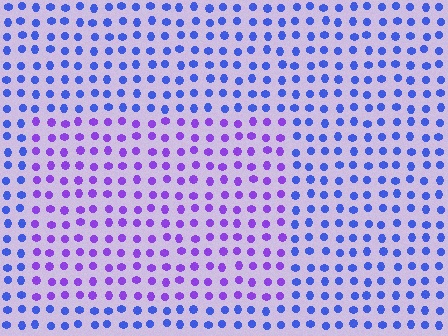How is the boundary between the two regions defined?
The boundary is defined purely by a slight shift in hue (about 40 degrees). Spacing, size, and orientation are identical on both sides.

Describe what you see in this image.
The image is filled with small blue elements in a uniform arrangement. A rectangle-shaped region is visible where the elements are tinted to a slightly different hue, forming a subtle color boundary.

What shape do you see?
I see a rectangle.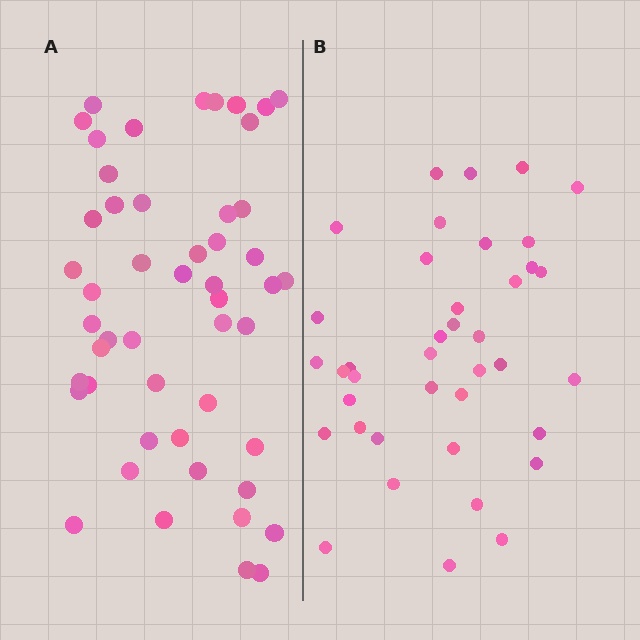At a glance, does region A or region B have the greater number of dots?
Region A (the left region) has more dots.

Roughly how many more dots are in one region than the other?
Region A has roughly 12 or so more dots than region B.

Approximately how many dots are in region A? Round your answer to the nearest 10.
About 50 dots.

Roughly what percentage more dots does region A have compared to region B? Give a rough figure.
About 30% more.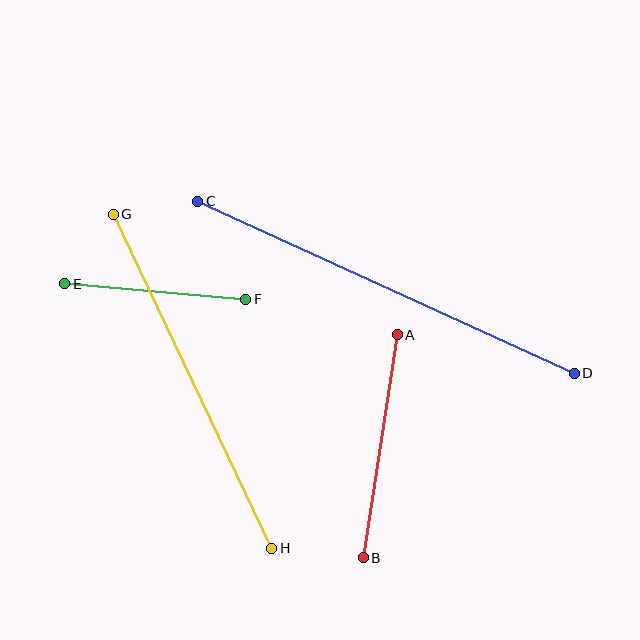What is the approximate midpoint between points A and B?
The midpoint is at approximately (380, 446) pixels.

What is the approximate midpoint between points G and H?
The midpoint is at approximately (193, 381) pixels.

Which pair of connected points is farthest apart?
Points C and D are farthest apart.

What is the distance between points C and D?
The distance is approximately 414 pixels.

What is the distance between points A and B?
The distance is approximately 226 pixels.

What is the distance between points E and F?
The distance is approximately 182 pixels.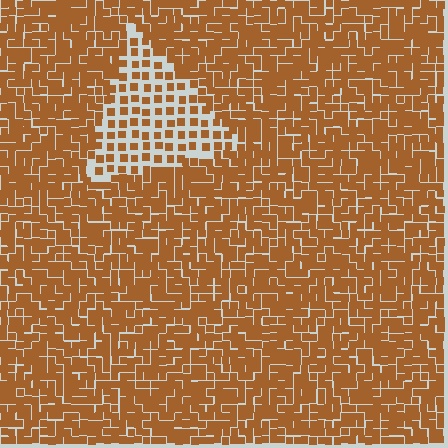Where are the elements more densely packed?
The elements are more densely packed outside the triangle boundary.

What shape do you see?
I see a triangle.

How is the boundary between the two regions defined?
The boundary is defined by a change in element density (approximately 2.2x ratio). All elements are the same color, size, and shape.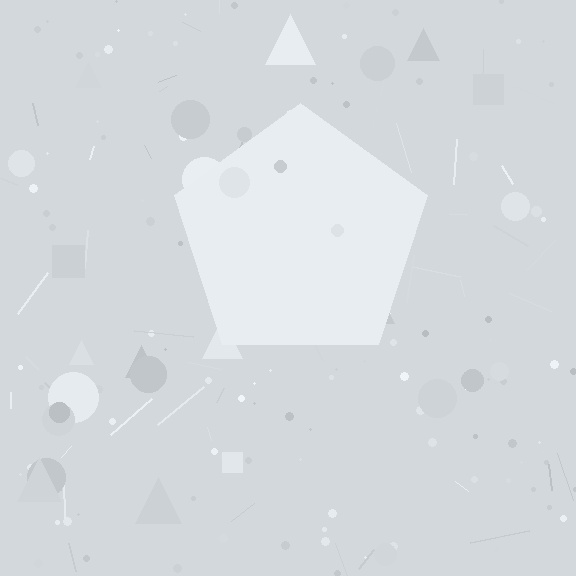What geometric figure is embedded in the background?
A pentagon is embedded in the background.